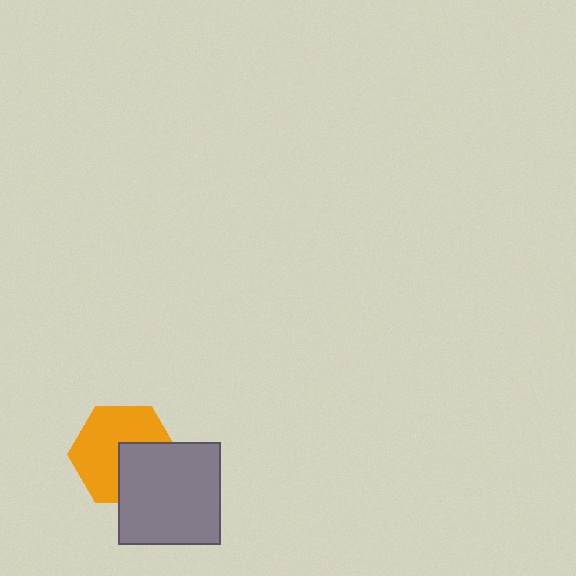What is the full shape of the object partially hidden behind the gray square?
The partially hidden object is an orange hexagon.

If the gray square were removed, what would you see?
You would see the complete orange hexagon.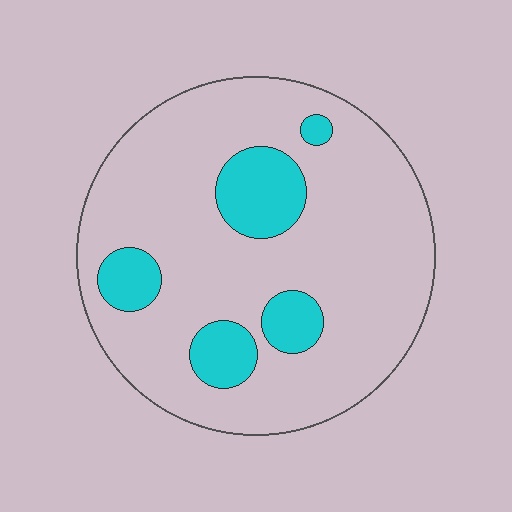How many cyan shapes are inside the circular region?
5.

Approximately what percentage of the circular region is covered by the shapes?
Approximately 15%.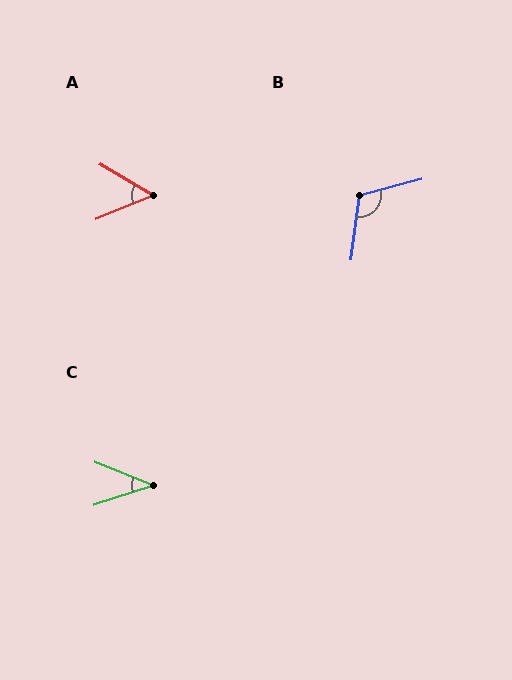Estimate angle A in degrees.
Approximately 53 degrees.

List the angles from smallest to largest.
C (40°), A (53°), B (113°).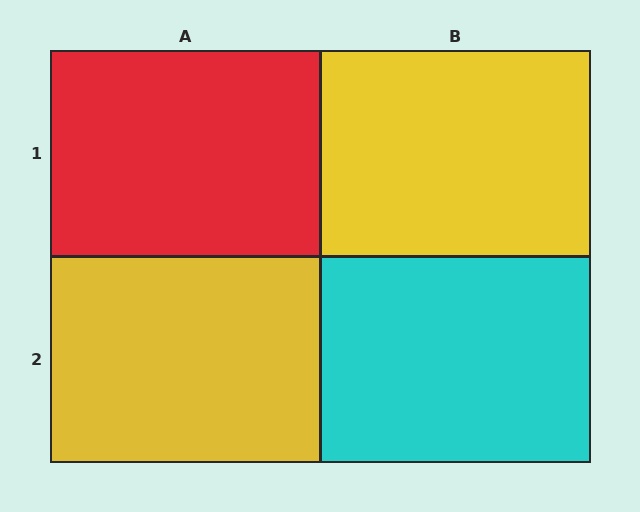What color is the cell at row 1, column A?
Red.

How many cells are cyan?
1 cell is cyan.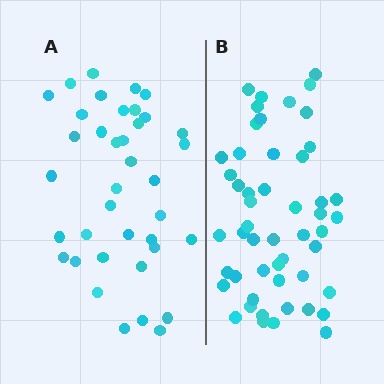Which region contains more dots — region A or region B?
Region B (the right region) has more dots.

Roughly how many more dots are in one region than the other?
Region B has approximately 15 more dots than region A.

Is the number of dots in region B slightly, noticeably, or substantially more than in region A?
Region B has noticeably more, but not dramatically so. The ratio is roughly 1.3 to 1.